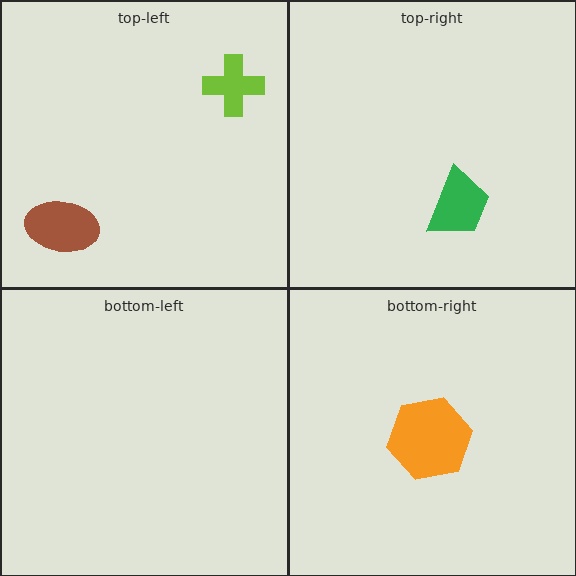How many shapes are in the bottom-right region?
1.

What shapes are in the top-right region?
The green trapezoid.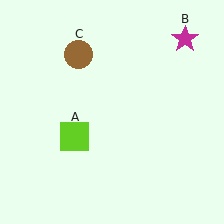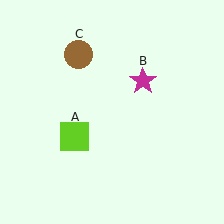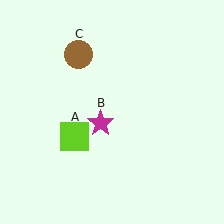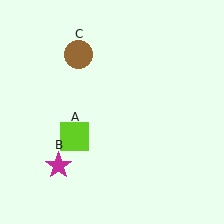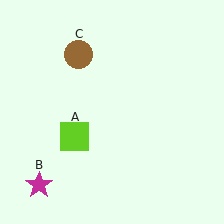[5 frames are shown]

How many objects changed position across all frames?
1 object changed position: magenta star (object B).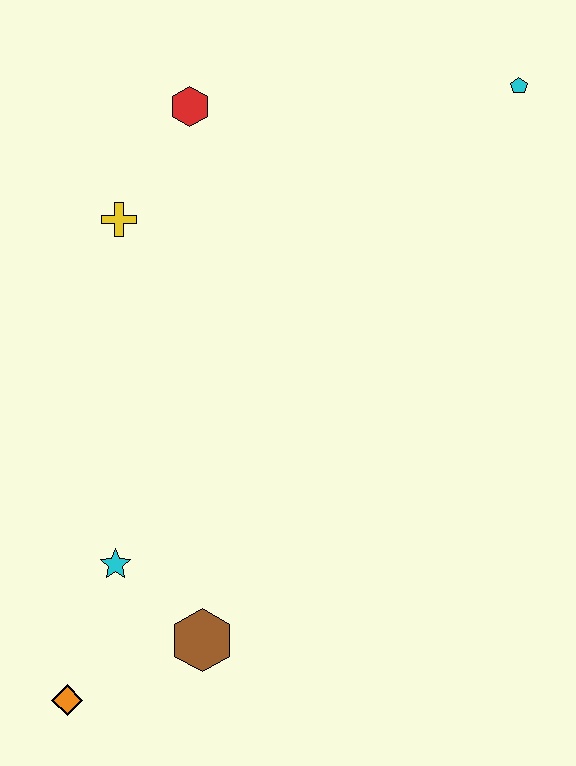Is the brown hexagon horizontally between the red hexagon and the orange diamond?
No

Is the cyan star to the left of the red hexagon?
Yes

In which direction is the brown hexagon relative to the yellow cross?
The brown hexagon is below the yellow cross.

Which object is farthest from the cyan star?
The cyan pentagon is farthest from the cyan star.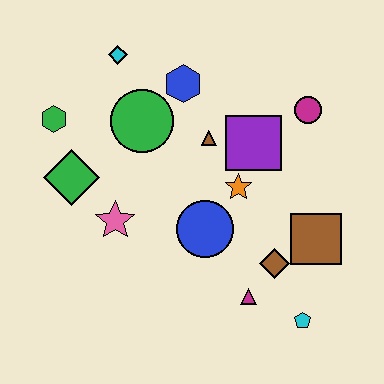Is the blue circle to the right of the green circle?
Yes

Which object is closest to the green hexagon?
The green diamond is closest to the green hexagon.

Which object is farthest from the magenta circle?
The green hexagon is farthest from the magenta circle.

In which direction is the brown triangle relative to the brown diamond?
The brown triangle is above the brown diamond.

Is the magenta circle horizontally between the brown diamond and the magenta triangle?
No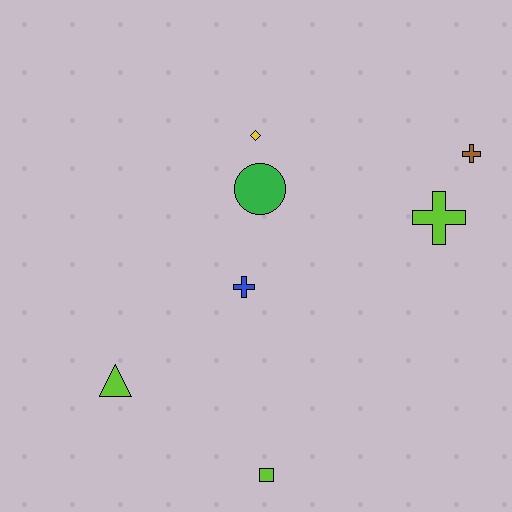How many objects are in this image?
There are 7 objects.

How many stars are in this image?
There are no stars.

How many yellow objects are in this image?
There is 1 yellow object.